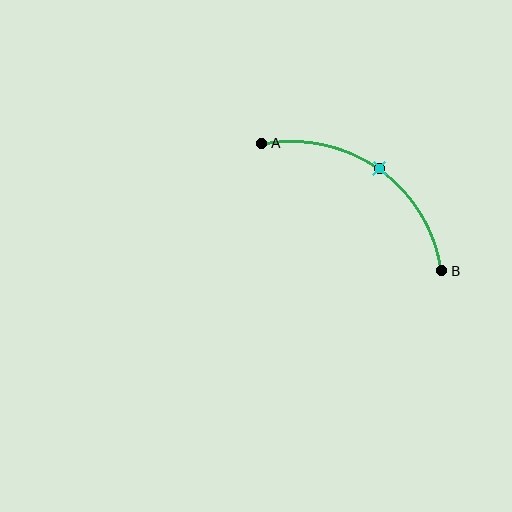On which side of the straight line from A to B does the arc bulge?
The arc bulges above and to the right of the straight line connecting A and B.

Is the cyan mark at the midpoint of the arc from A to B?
Yes. The cyan mark lies on the arc at equal arc-length from both A and B — it is the arc midpoint.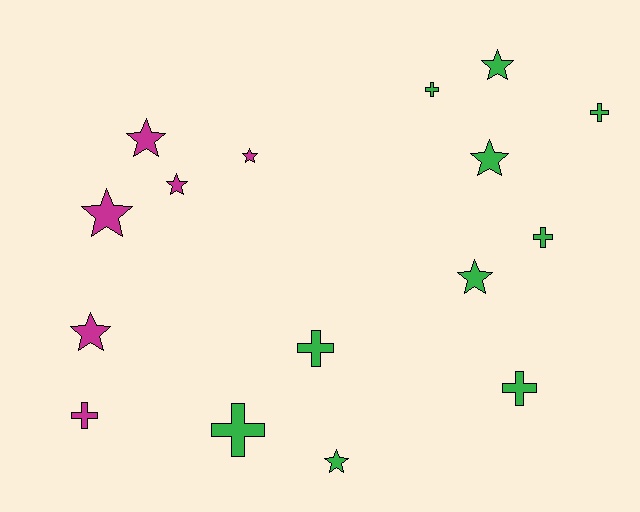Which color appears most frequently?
Green, with 10 objects.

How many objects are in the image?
There are 16 objects.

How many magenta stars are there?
There are 5 magenta stars.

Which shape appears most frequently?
Star, with 9 objects.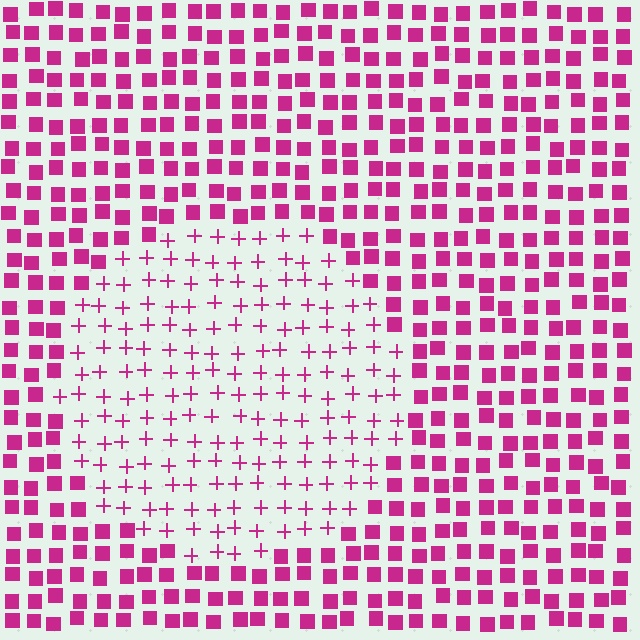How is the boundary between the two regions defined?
The boundary is defined by a change in element shape: plus signs inside vs. squares outside. All elements share the same color and spacing.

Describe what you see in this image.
The image is filled with small magenta elements arranged in a uniform grid. A circle-shaped region contains plus signs, while the surrounding area contains squares. The boundary is defined purely by the change in element shape.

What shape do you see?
I see a circle.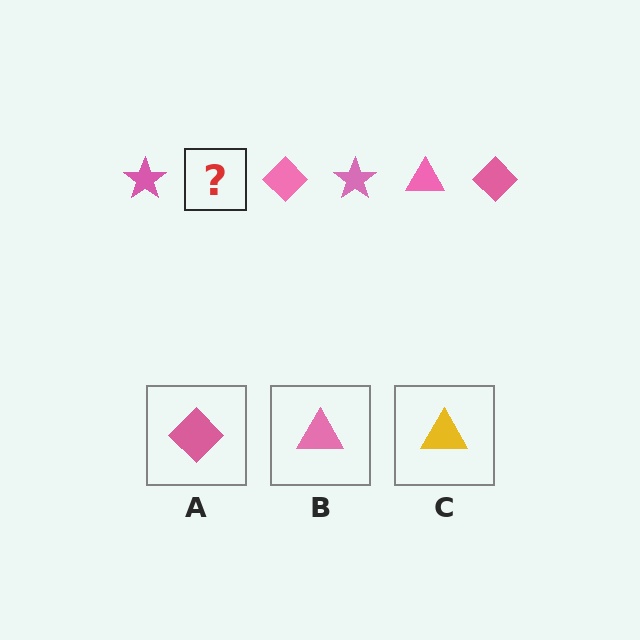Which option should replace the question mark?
Option B.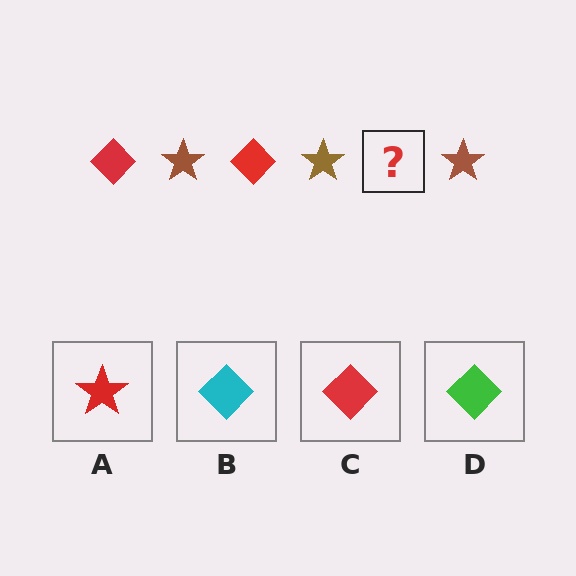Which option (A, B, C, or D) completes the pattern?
C.